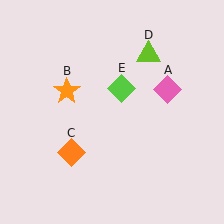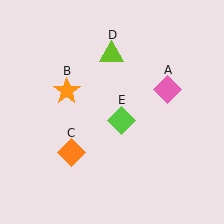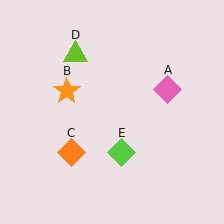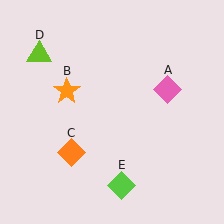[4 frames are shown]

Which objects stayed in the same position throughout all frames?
Pink diamond (object A) and orange star (object B) and orange diamond (object C) remained stationary.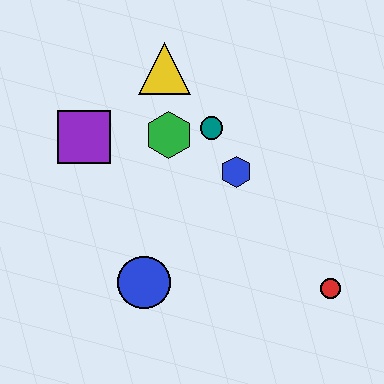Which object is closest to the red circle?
The blue hexagon is closest to the red circle.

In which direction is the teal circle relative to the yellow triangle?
The teal circle is below the yellow triangle.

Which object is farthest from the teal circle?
The red circle is farthest from the teal circle.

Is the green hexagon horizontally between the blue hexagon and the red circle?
No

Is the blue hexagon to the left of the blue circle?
No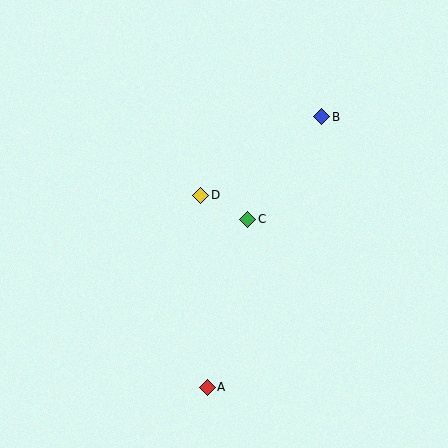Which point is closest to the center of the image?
Point C at (248, 219) is closest to the center.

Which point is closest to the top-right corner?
Point B is closest to the top-right corner.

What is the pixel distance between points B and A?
The distance between B and A is 294 pixels.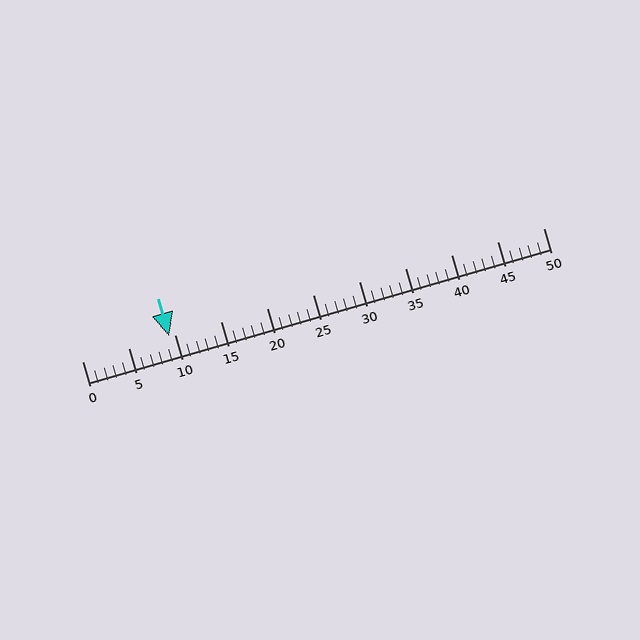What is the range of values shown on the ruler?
The ruler shows values from 0 to 50.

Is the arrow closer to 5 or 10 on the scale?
The arrow is closer to 10.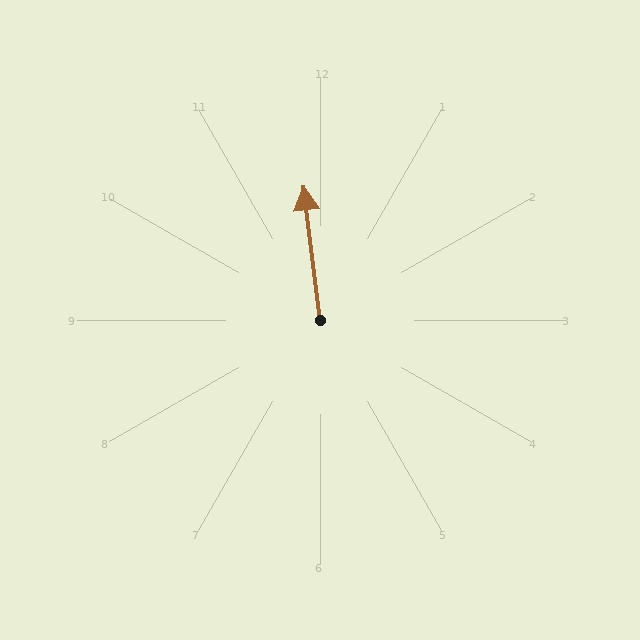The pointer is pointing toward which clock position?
Roughly 12 o'clock.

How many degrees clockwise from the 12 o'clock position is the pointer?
Approximately 353 degrees.